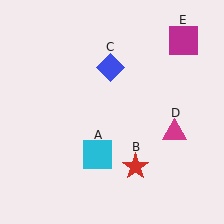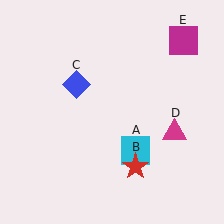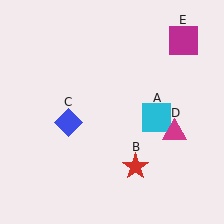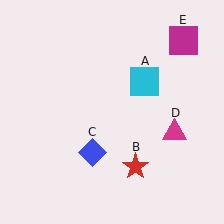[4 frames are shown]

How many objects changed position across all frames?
2 objects changed position: cyan square (object A), blue diamond (object C).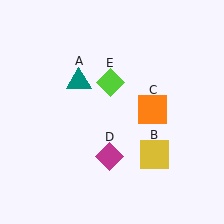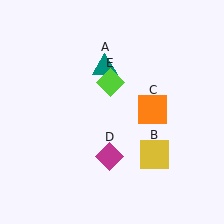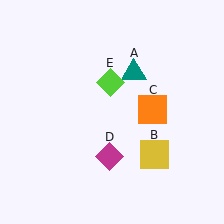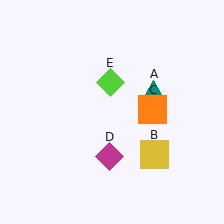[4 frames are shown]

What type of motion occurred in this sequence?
The teal triangle (object A) rotated clockwise around the center of the scene.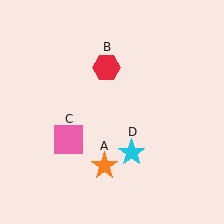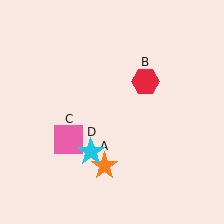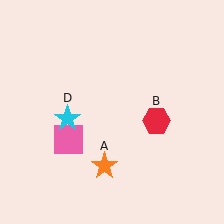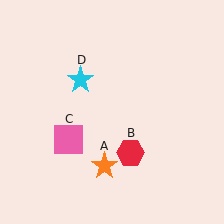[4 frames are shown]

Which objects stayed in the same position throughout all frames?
Orange star (object A) and pink square (object C) remained stationary.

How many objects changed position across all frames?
2 objects changed position: red hexagon (object B), cyan star (object D).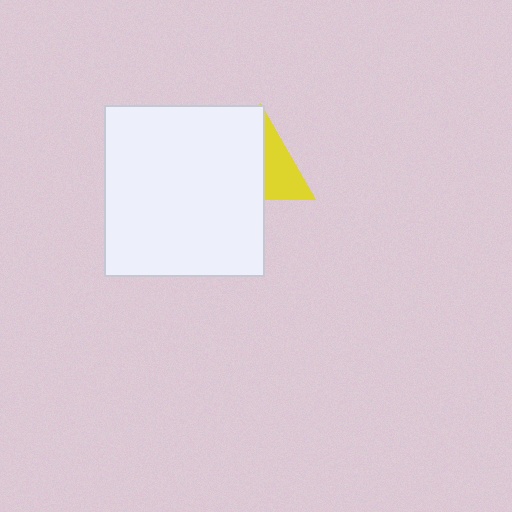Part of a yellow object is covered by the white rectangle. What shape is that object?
It is a triangle.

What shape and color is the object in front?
The object in front is a white rectangle.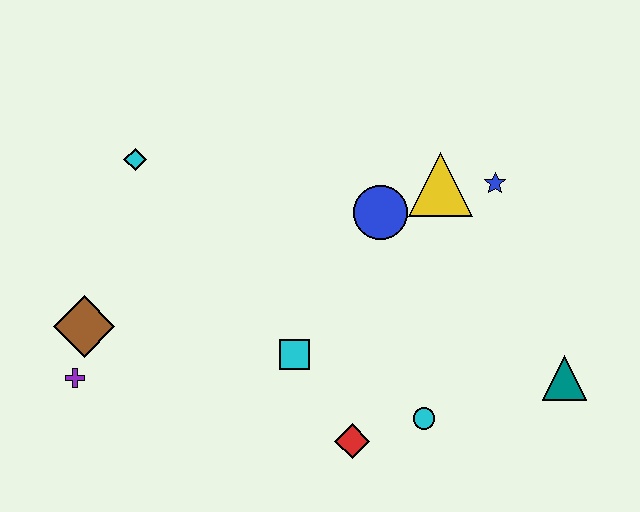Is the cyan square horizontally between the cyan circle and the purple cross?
Yes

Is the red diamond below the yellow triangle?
Yes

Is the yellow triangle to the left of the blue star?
Yes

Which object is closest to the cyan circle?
The red diamond is closest to the cyan circle.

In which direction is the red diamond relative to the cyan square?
The red diamond is below the cyan square.